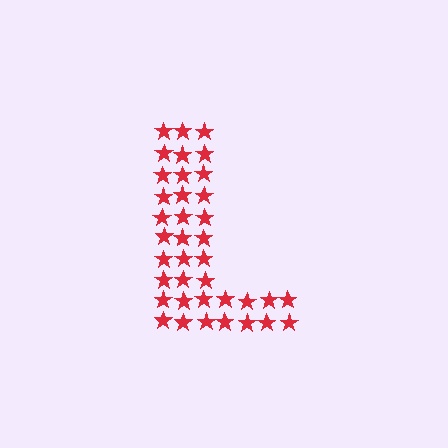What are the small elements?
The small elements are stars.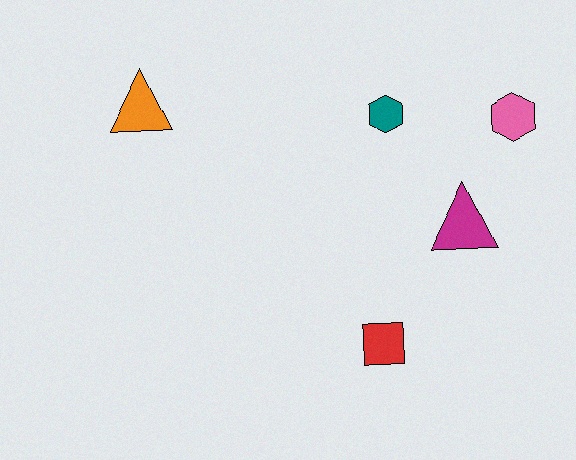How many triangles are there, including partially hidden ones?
There are 2 triangles.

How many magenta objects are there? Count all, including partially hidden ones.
There is 1 magenta object.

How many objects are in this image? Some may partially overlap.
There are 5 objects.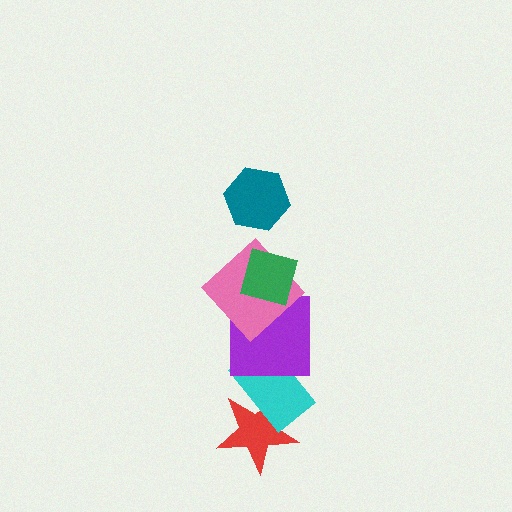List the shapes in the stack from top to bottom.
From top to bottom: the teal hexagon, the green diamond, the pink diamond, the purple square, the cyan rectangle, the red star.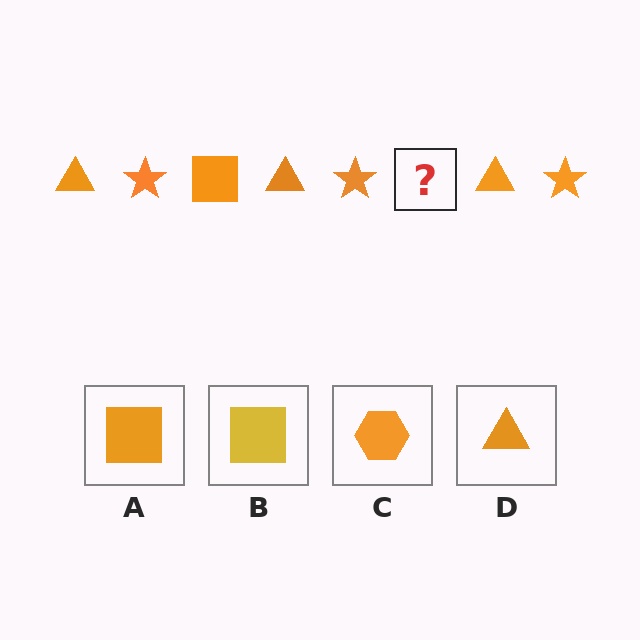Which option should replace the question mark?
Option A.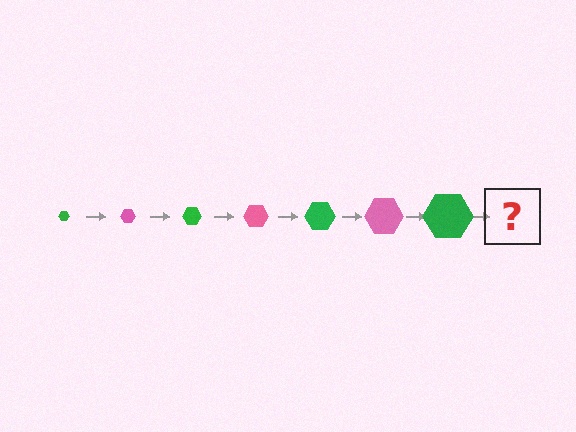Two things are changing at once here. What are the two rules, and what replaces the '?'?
The two rules are that the hexagon grows larger each step and the color cycles through green and pink. The '?' should be a pink hexagon, larger than the previous one.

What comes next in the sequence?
The next element should be a pink hexagon, larger than the previous one.